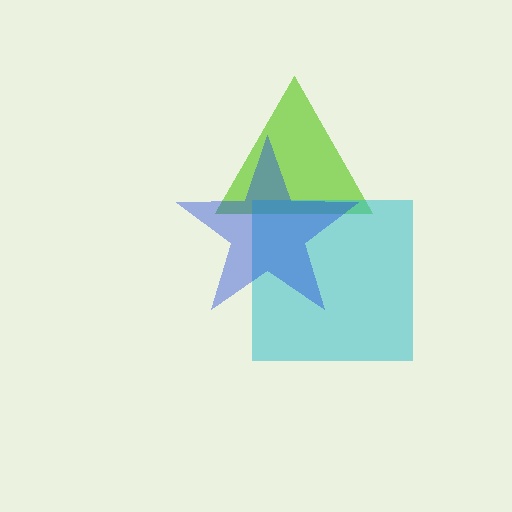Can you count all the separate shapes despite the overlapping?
Yes, there are 3 separate shapes.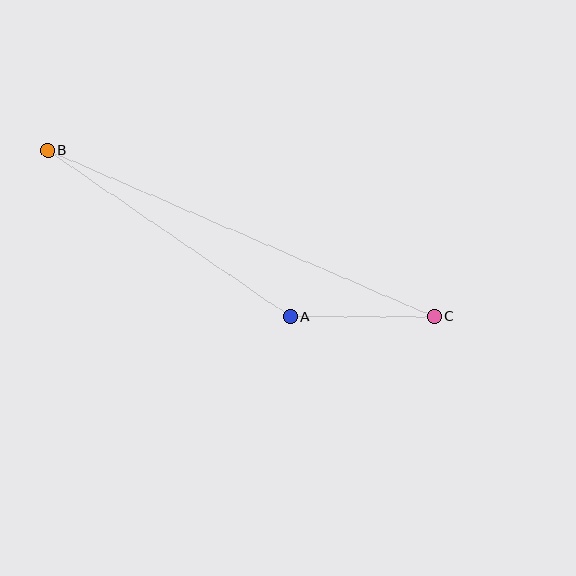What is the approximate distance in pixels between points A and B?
The distance between A and B is approximately 294 pixels.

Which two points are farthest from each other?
Points B and C are farthest from each other.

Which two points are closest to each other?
Points A and C are closest to each other.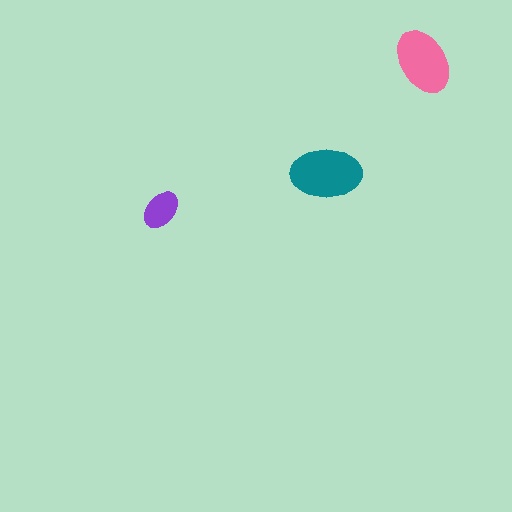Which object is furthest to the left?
The purple ellipse is leftmost.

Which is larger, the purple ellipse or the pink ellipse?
The pink one.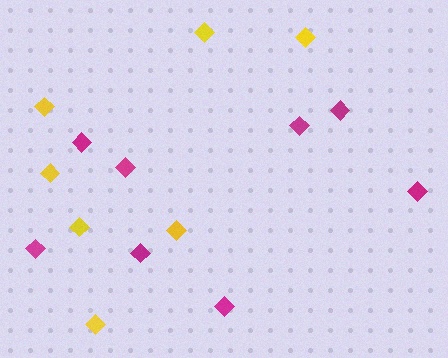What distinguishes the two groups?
There are 2 groups: one group of yellow diamonds (7) and one group of magenta diamonds (8).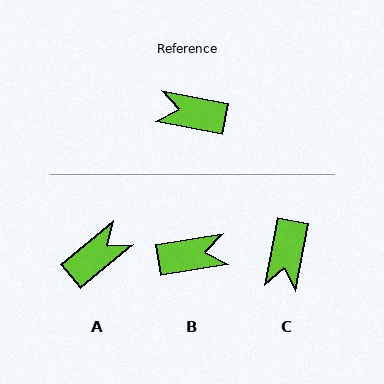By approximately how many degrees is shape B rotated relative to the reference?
Approximately 160 degrees clockwise.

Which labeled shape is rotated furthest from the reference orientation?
B, about 160 degrees away.